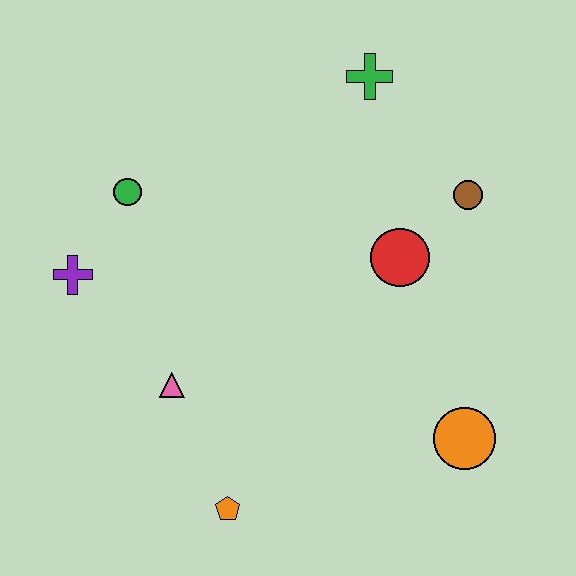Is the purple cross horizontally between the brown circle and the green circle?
No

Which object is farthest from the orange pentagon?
The green cross is farthest from the orange pentagon.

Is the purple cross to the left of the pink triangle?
Yes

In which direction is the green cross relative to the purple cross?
The green cross is to the right of the purple cross.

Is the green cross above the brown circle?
Yes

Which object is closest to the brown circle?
The red circle is closest to the brown circle.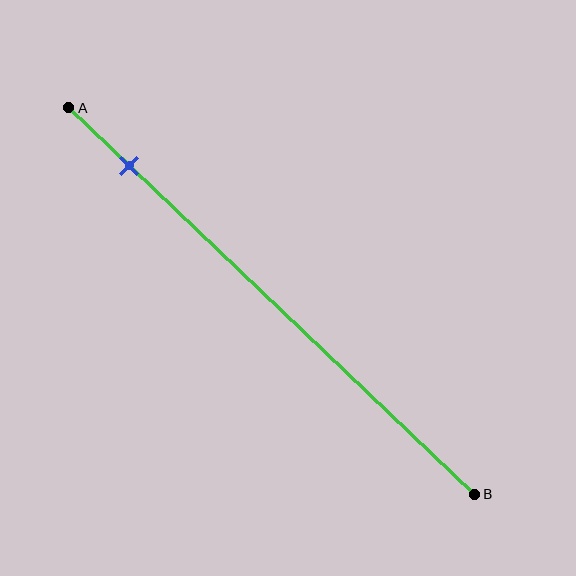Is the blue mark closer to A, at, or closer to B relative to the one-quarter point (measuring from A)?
The blue mark is closer to point A than the one-quarter point of segment AB.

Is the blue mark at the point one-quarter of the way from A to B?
No, the mark is at about 15% from A, not at the 25% one-quarter point.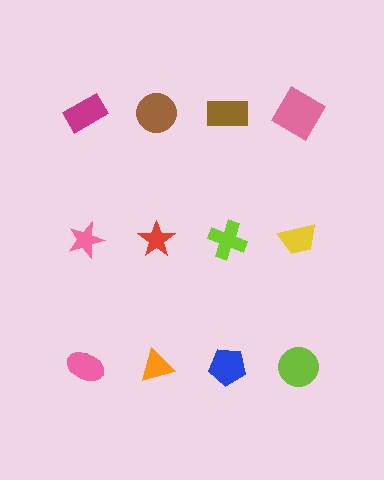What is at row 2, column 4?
A yellow trapezoid.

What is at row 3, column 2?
An orange triangle.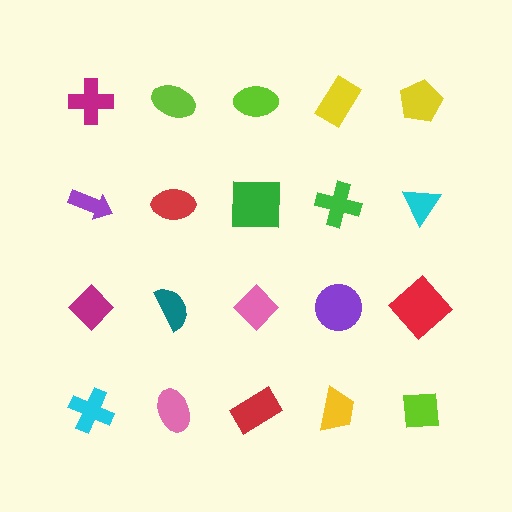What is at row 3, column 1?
A magenta diamond.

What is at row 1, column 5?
A yellow pentagon.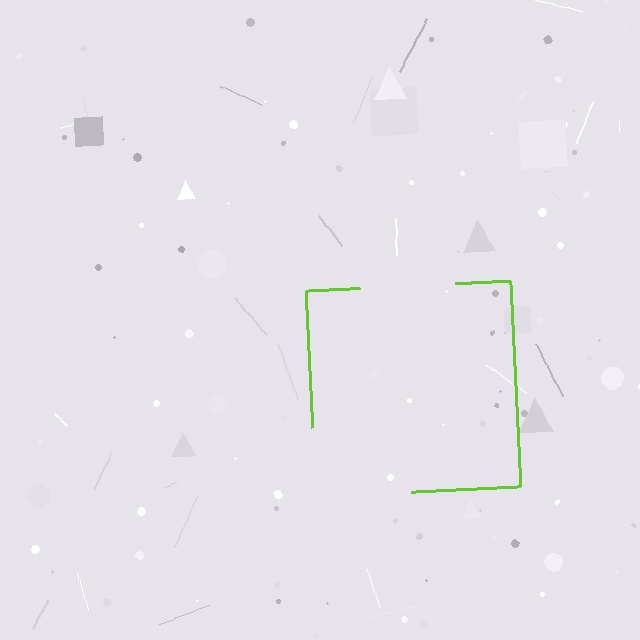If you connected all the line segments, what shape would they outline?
They would outline a square.